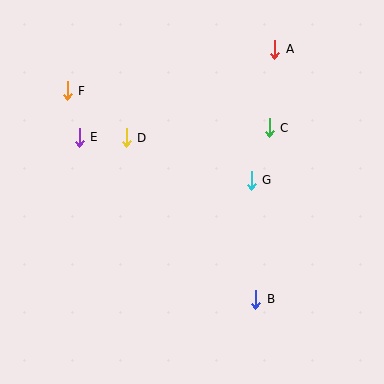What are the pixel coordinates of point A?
Point A is at (275, 49).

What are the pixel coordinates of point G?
Point G is at (251, 180).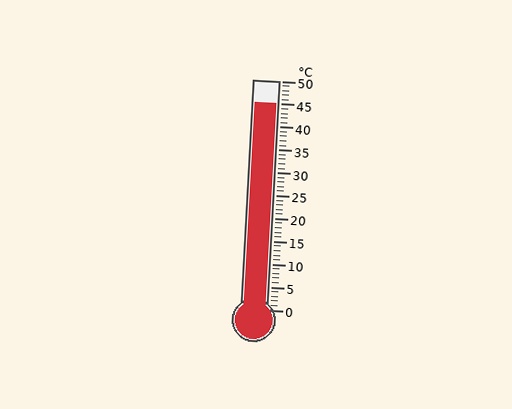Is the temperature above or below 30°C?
The temperature is above 30°C.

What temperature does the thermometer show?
The thermometer shows approximately 45°C.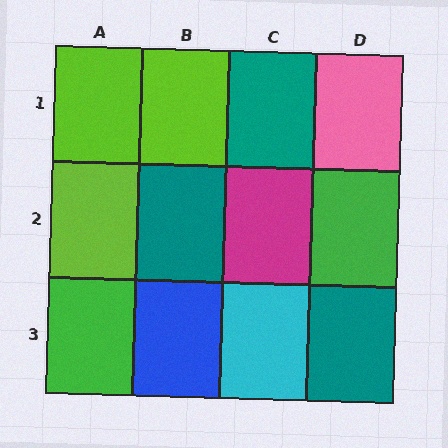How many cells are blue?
1 cell is blue.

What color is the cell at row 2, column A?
Lime.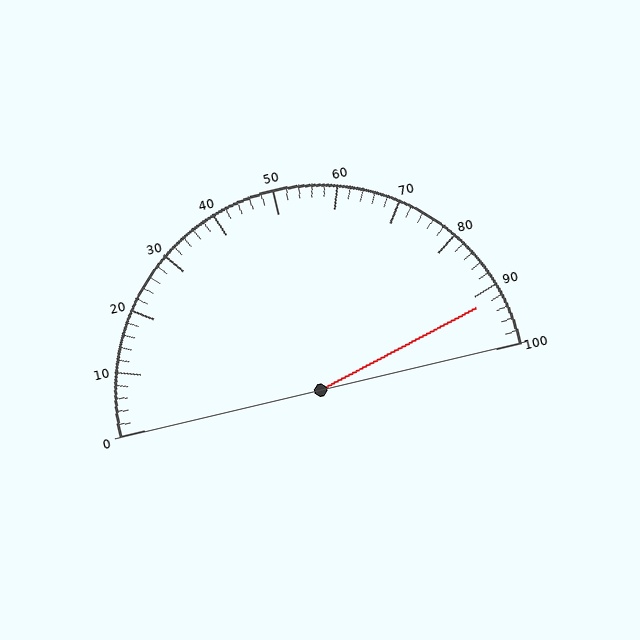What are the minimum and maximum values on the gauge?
The gauge ranges from 0 to 100.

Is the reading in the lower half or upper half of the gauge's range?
The reading is in the upper half of the range (0 to 100).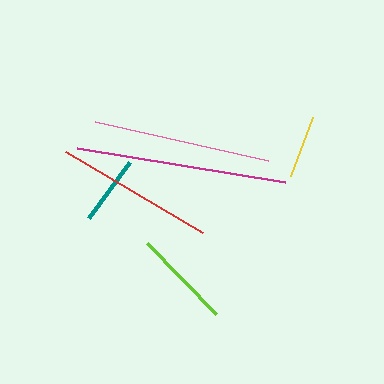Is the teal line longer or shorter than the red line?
The red line is longer than the teal line.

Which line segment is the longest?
The magenta line is the longest at approximately 210 pixels.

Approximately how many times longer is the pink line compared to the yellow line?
The pink line is approximately 2.8 times the length of the yellow line.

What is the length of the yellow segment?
The yellow segment is approximately 63 pixels long.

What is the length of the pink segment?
The pink segment is approximately 177 pixels long.